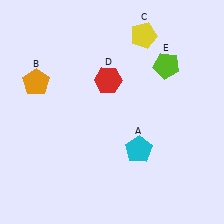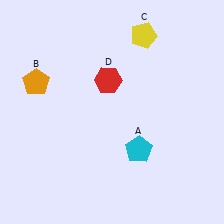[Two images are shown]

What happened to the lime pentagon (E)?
The lime pentagon (E) was removed in Image 2. It was in the top-right area of Image 1.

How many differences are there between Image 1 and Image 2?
There is 1 difference between the two images.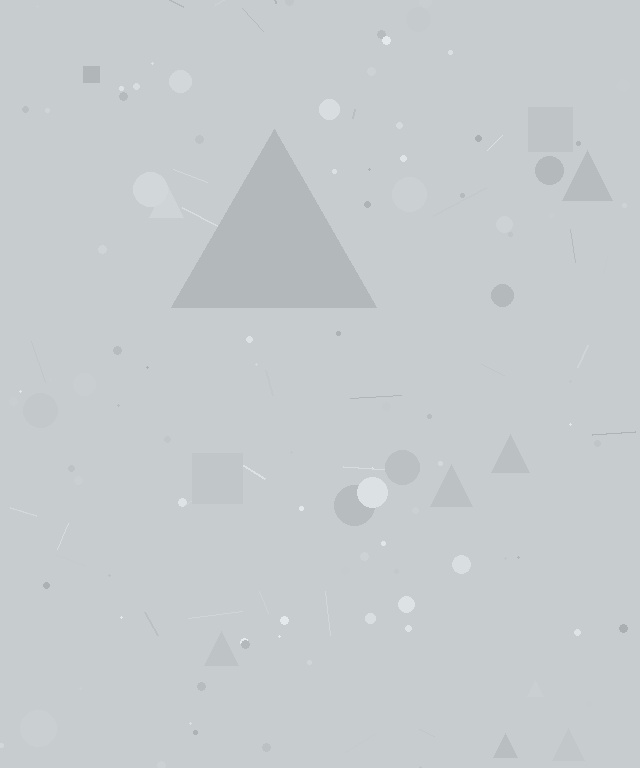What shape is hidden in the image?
A triangle is hidden in the image.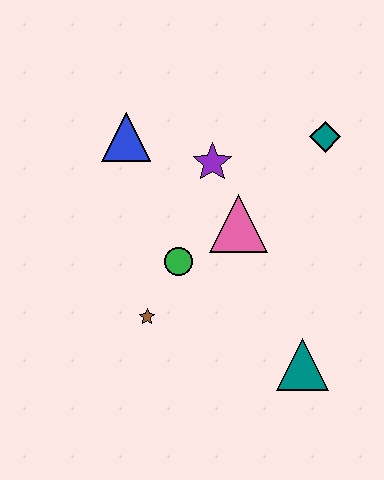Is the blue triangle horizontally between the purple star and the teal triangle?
No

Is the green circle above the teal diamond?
No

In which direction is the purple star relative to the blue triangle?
The purple star is to the right of the blue triangle.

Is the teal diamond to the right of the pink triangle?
Yes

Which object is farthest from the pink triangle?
The teal triangle is farthest from the pink triangle.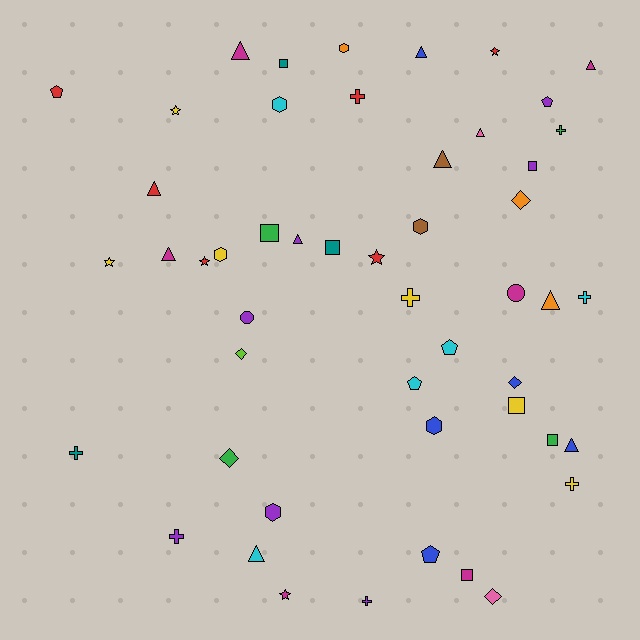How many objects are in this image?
There are 50 objects.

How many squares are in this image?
There are 7 squares.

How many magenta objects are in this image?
There are 6 magenta objects.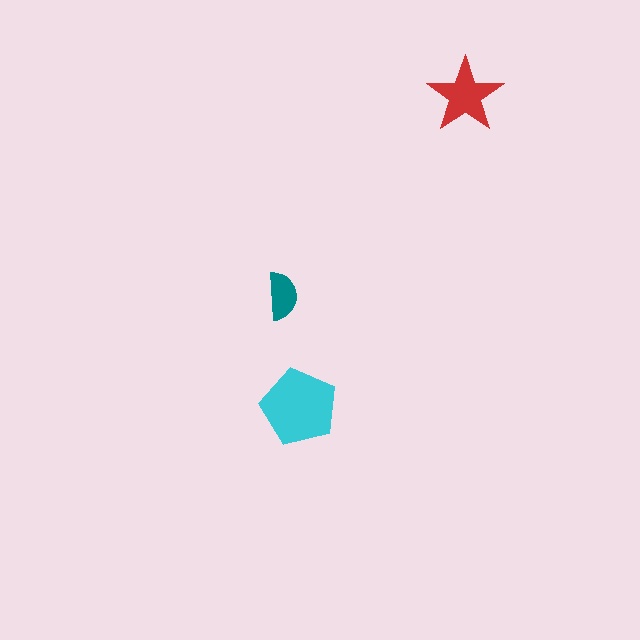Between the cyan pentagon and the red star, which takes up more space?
The cyan pentagon.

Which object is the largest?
The cyan pentagon.